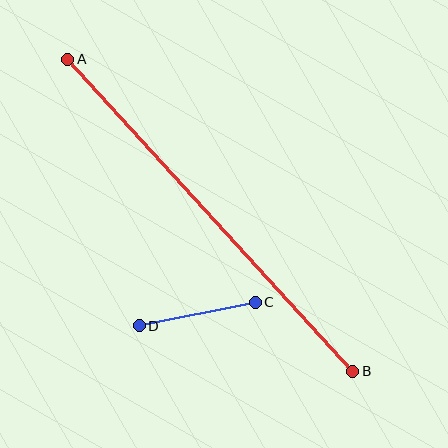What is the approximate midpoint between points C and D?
The midpoint is at approximately (197, 314) pixels.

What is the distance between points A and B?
The distance is approximately 423 pixels.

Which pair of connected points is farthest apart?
Points A and B are farthest apart.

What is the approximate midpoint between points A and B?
The midpoint is at approximately (210, 215) pixels.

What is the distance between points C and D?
The distance is approximately 119 pixels.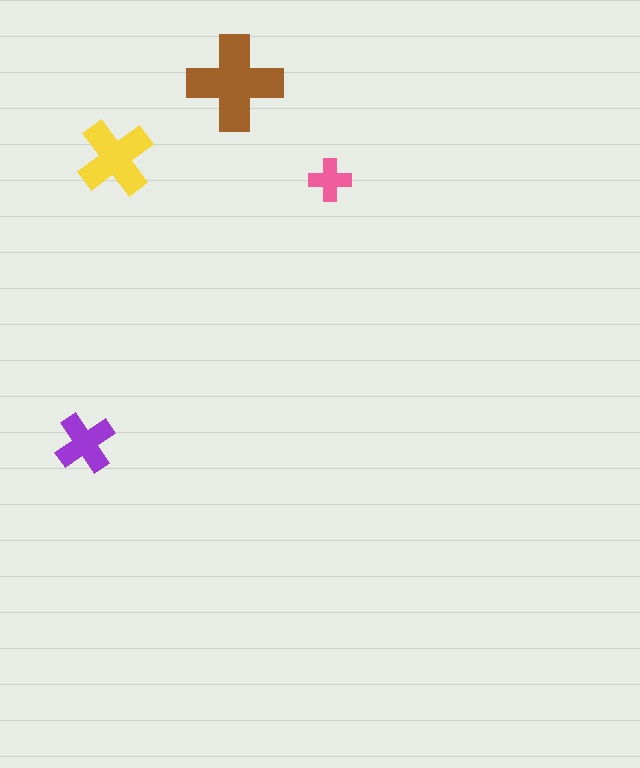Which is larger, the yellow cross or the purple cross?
The yellow one.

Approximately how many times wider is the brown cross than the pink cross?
About 2.5 times wider.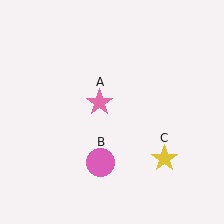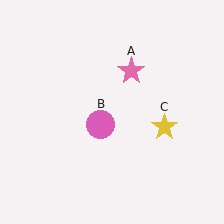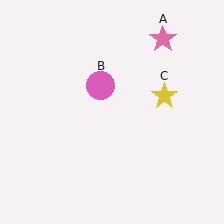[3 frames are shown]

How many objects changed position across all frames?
3 objects changed position: pink star (object A), pink circle (object B), yellow star (object C).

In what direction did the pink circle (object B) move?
The pink circle (object B) moved up.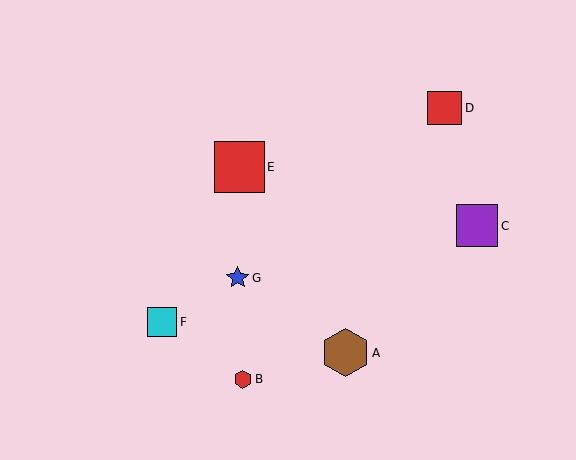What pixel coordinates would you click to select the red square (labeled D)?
Click at (445, 108) to select the red square D.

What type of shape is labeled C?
Shape C is a purple square.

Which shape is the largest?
The red square (labeled E) is the largest.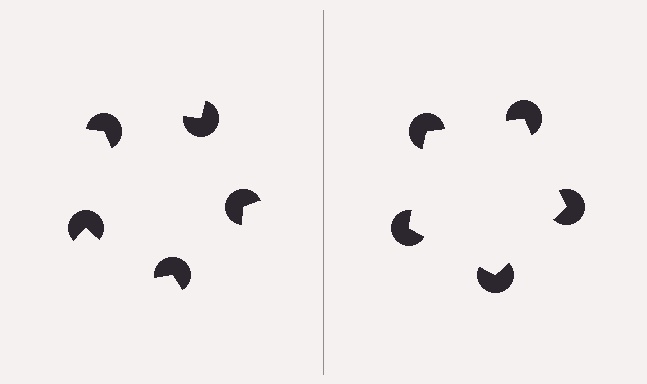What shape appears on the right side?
An illusory pentagon.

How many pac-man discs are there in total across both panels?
10 — 5 on each side.